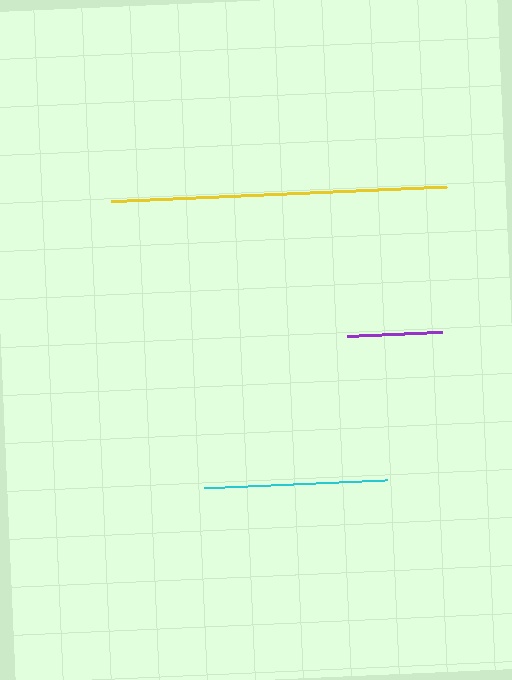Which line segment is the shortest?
The purple line is the shortest at approximately 95 pixels.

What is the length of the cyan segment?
The cyan segment is approximately 183 pixels long.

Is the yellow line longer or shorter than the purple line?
The yellow line is longer than the purple line.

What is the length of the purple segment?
The purple segment is approximately 95 pixels long.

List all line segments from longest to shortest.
From longest to shortest: yellow, cyan, purple.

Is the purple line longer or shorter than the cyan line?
The cyan line is longer than the purple line.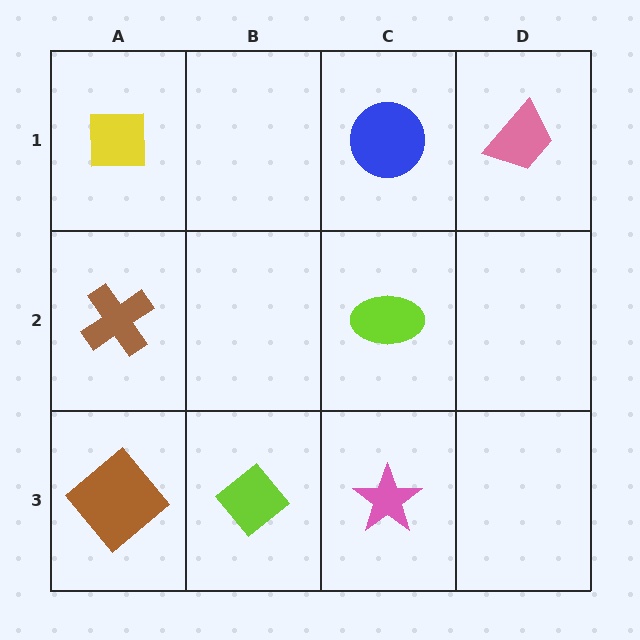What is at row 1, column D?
A pink trapezoid.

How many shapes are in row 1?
3 shapes.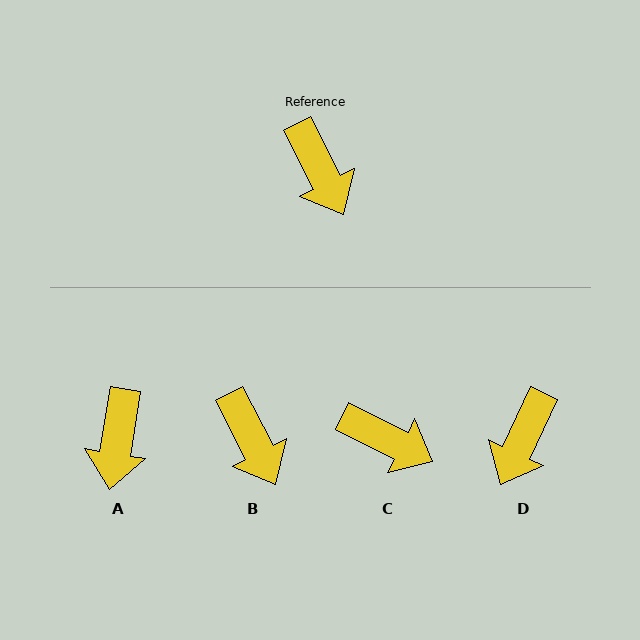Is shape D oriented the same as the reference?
No, it is off by about 52 degrees.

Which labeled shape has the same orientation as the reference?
B.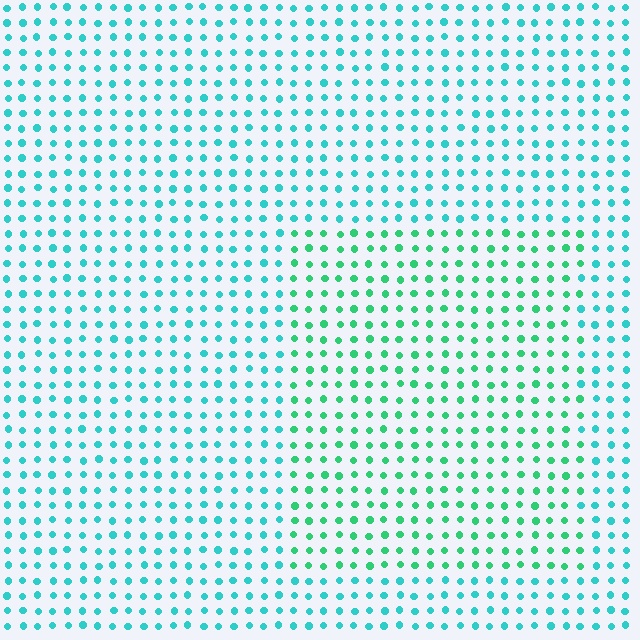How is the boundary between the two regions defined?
The boundary is defined purely by a slight shift in hue (about 31 degrees). Spacing, size, and orientation are identical on both sides.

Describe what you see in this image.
The image is filled with small cyan elements in a uniform arrangement. A rectangle-shaped region is visible where the elements are tinted to a slightly different hue, forming a subtle color boundary.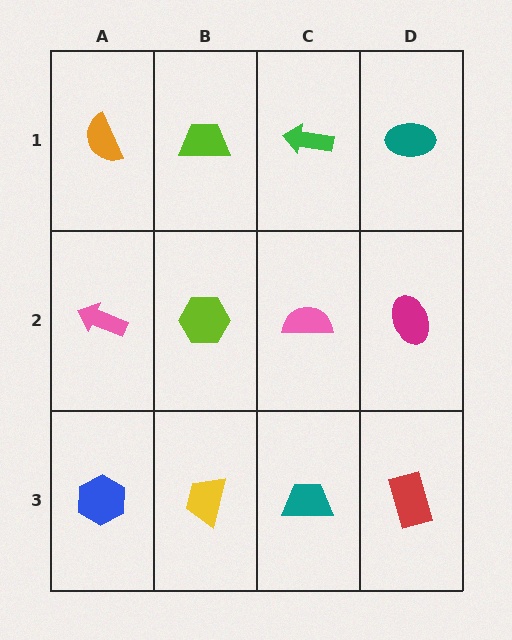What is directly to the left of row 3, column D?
A teal trapezoid.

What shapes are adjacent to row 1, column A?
A pink arrow (row 2, column A), a lime trapezoid (row 1, column B).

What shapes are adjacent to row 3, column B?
A lime hexagon (row 2, column B), a blue hexagon (row 3, column A), a teal trapezoid (row 3, column C).